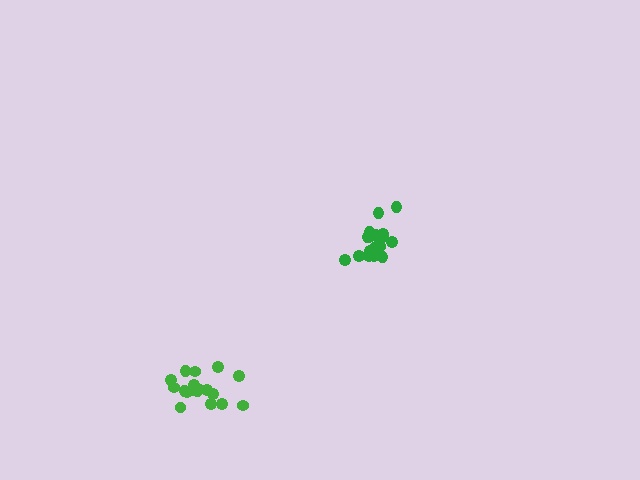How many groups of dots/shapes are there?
There are 2 groups.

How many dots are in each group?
Group 1: 17 dots, Group 2: 18 dots (35 total).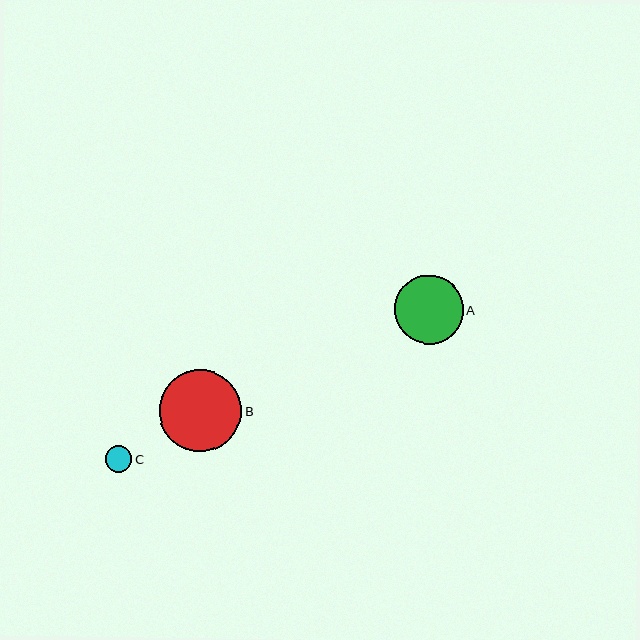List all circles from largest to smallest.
From largest to smallest: B, A, C.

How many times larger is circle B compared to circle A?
Circle B is approximately 1.2 times the size of circle A.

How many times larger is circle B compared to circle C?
Circle B is approximately 3.1 times the size of circle C.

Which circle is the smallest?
Circle C is the smallest with a size of approximately 27 pixels.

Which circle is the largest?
Circle B is the largest with a size of approximately 82 pixels.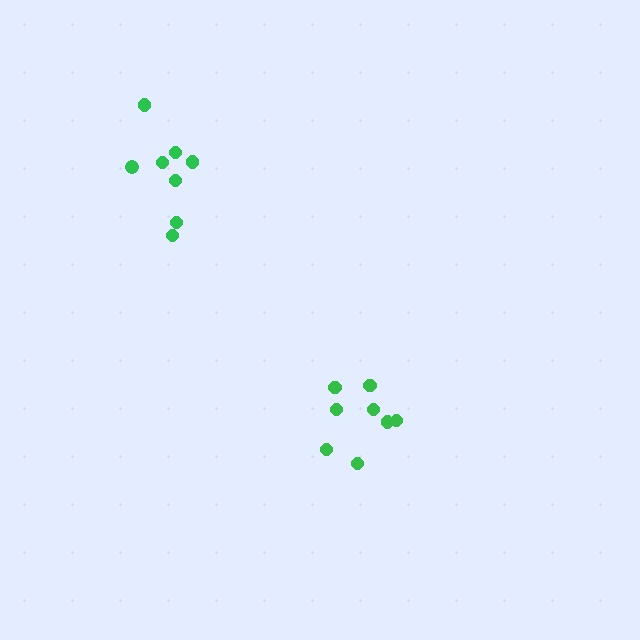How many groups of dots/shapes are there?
There are 2 groups.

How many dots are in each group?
Group 1: 8 dots, Group 2: 8 dots (16 total).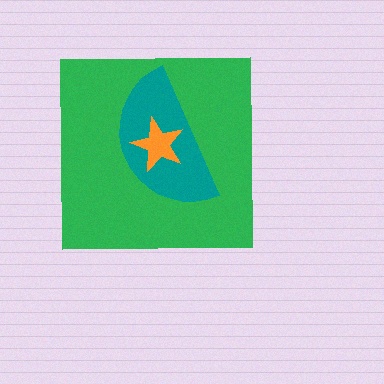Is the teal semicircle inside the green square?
Yes.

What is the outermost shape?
The green square.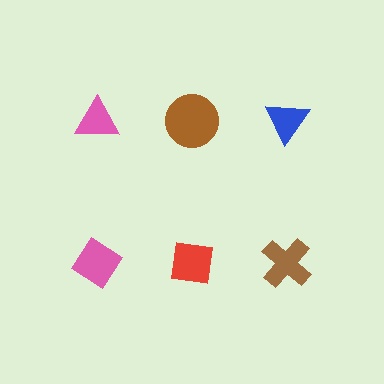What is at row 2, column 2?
A red square.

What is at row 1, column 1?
A pink triangle.